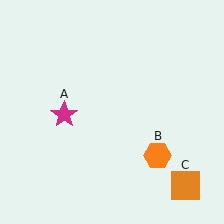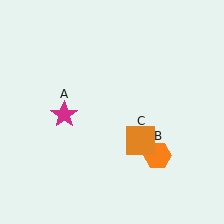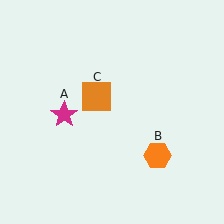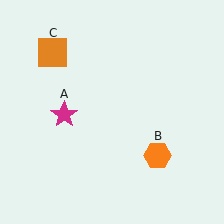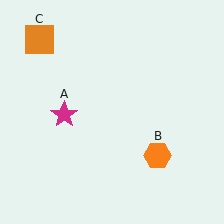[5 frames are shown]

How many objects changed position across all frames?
1 object changed position: orange square (object C).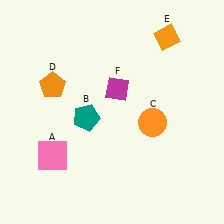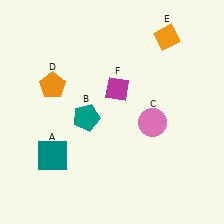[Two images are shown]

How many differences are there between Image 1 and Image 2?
There are 2 differences between the two images.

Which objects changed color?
A changed from pink to teal. C changed from orange to pink.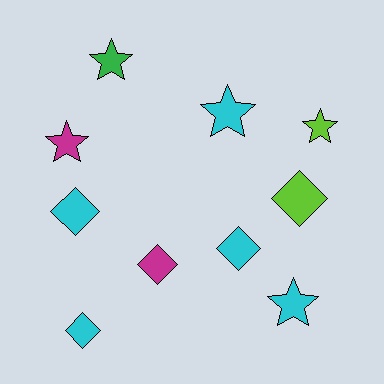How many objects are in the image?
There are 10 objects.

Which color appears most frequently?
Cyan, with 5 objects.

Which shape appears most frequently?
Diamond, with 5 objects.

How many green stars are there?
There is 1 green star.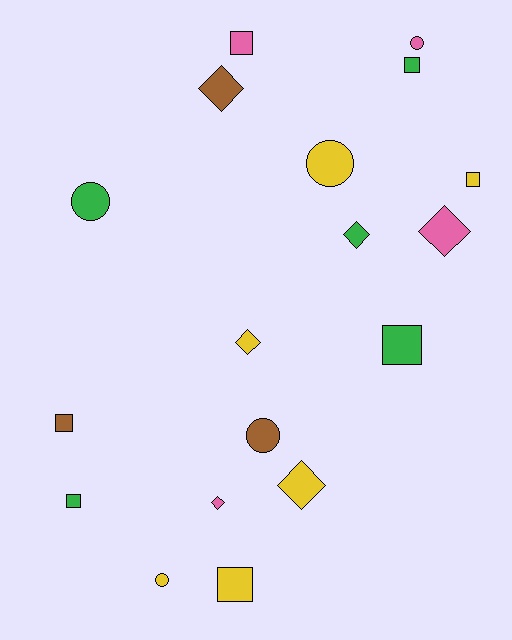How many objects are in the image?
There are 18 objects.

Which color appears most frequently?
Yellow, with 6 objects.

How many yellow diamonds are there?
There are 2 yellow diamonds.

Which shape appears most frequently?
Square, with 7 objects.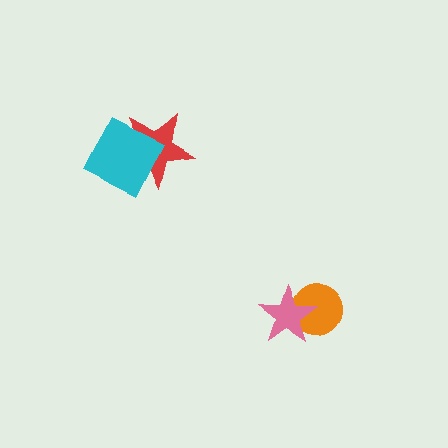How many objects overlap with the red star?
1 object overlaps with the red star.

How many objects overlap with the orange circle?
1 object overlaps with the orange circle.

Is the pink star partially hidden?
No, no other shape covers it.